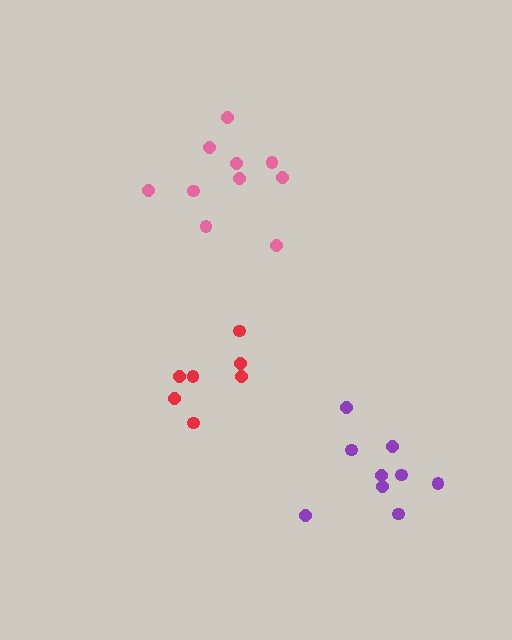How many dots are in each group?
Group 1: 10 dots, Group 2: 9 dots, Group 3: 7 dots (26 total).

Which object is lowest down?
The purple cluster is bottommost.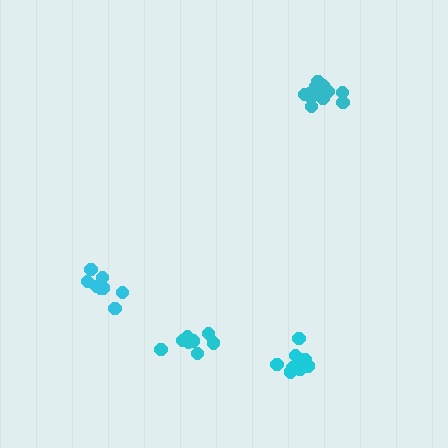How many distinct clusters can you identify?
There are 4 distinct clusters.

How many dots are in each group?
Group 1: 9 dots, Group 2: 12 dots, Group 3: 8 dots, Group 4: 8 dots (37 total).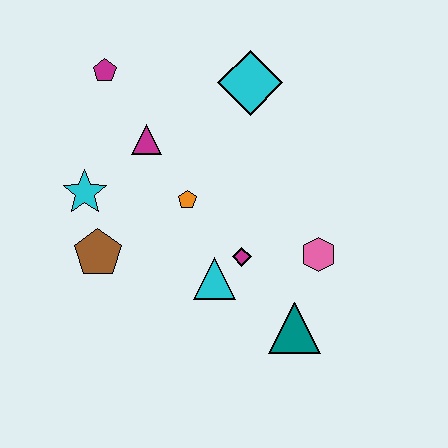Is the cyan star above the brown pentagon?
Yes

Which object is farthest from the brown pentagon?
The cyan diamond is farthest from the brown pentagon.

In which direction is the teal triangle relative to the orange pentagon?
The teal triangle is below the orange pentagon.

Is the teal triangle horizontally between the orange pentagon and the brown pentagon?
No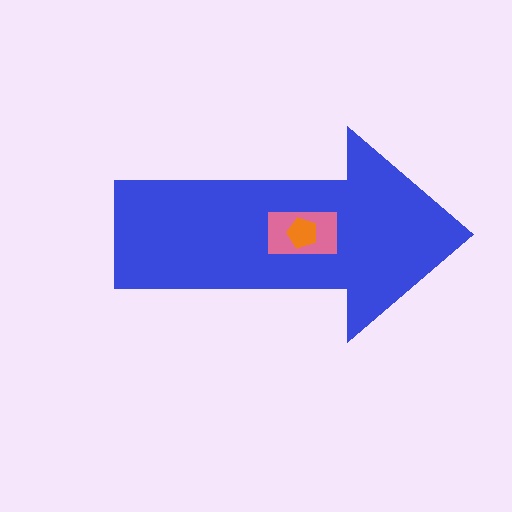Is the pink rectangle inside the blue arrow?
Yes.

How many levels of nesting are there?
3.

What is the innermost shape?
The orange pentagon.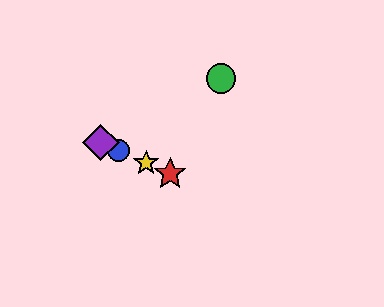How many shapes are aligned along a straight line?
4 shapes (the red star, the blue circle, the yellow star, the purple diamond) are aligned along a straight line.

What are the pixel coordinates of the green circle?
The green circle is at (221, 78).